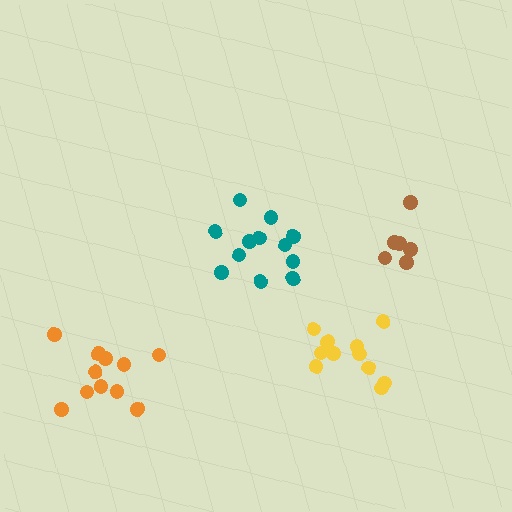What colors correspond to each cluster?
The clusters are colored: orange, yellow, brown, teal.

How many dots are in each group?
Group 1: 11 dots, Group 2: 11 dots, Group 3: 6 dots, Group 4: 12 dots (40 total).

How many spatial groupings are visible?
There are 4 spatial groupings.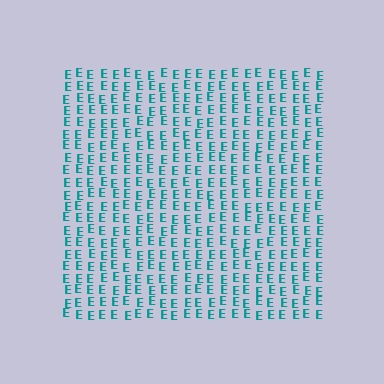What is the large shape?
The large shape is a square.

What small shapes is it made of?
It is made of small letter E's.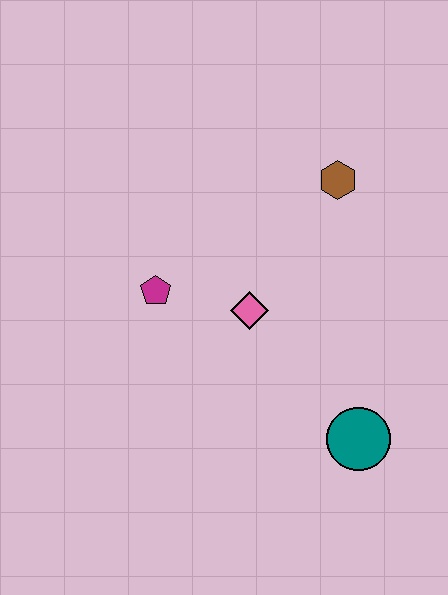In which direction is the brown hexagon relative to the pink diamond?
The brown hexagon is above the pink diamond.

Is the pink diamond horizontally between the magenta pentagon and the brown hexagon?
Yes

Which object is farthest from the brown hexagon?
The teal circle is farthest from the brown hexagon.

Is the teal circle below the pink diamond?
Yes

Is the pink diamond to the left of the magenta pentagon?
No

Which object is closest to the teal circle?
The pink diamond is closest to the teal circle.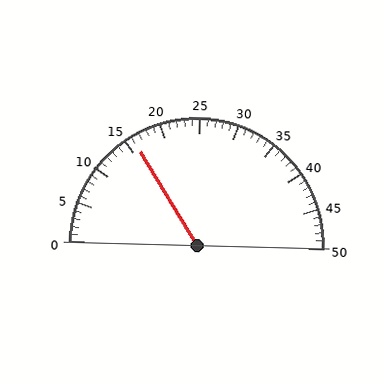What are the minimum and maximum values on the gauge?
The gauge ranges from 0 to 50.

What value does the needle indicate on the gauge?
The needle indicates approximately 16.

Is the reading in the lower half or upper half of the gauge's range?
The reading is in the lower half of the range (0 to 50).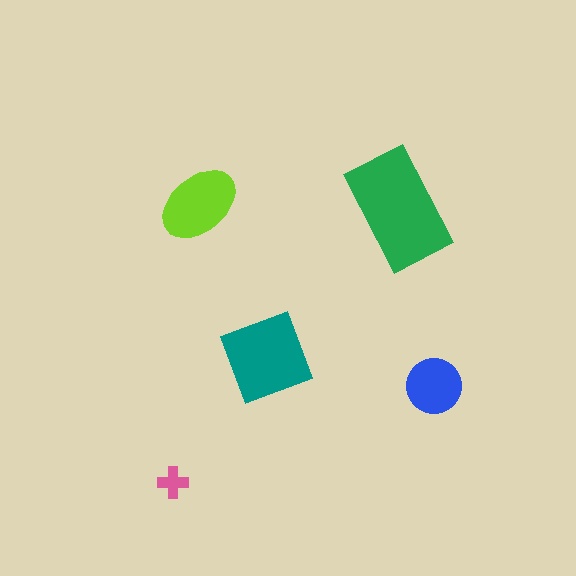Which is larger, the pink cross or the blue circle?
The blue circle.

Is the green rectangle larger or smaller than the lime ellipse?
Larger.